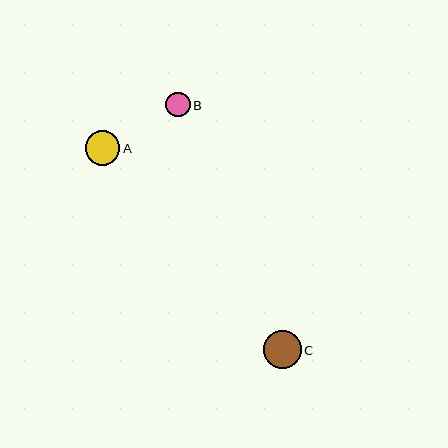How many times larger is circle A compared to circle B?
Circle A is approximately 1.4 times the size of circle B.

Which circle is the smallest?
Circle B is the smallest with a size of approximately 25 pixels.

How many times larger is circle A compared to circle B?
Circle A is approximately 1.4 times the size of circle B.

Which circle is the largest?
Circle C is the largest with a size of approximately 37 pixels.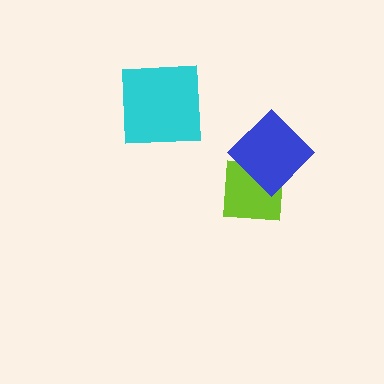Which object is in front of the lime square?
The blue diamond is in front of the lime square.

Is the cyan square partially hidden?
No, no other shape covers it.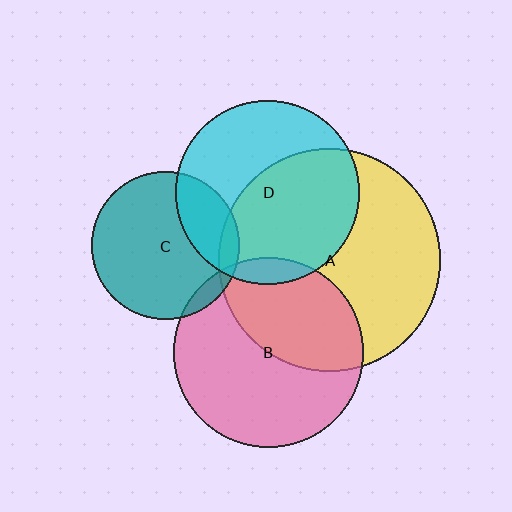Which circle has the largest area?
Circle A (yellow).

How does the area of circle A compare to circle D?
Approximately 1.5 times.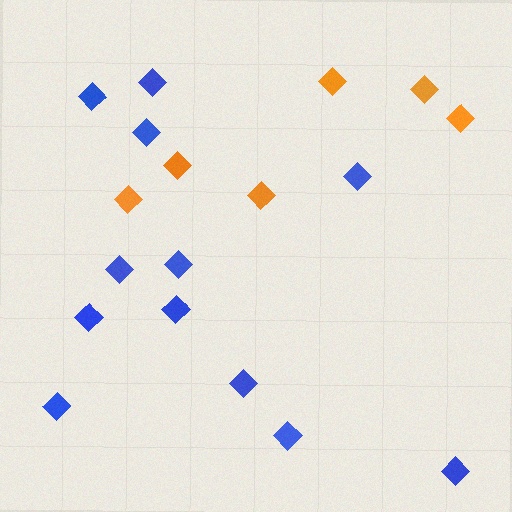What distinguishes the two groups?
There are 2 groups: one group of blue diamonds (12) and one group of orange diamonds (6).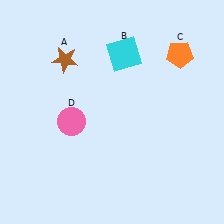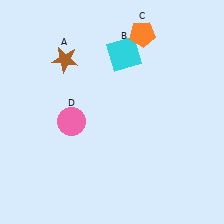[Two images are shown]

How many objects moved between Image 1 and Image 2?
1 object moved between the two images.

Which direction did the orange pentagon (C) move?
The orange pentagon (C) moved left.